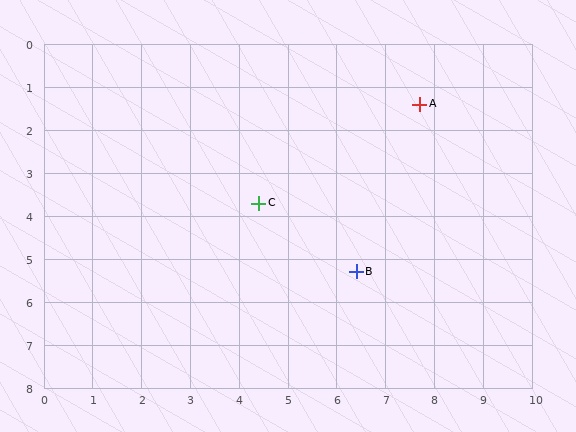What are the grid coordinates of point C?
Point C is at approximately (4.4, 3.7).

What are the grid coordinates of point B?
Point B is at approximately (6.4, 5.3).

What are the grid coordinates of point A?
Point A is at approximately (7.7, 1.4).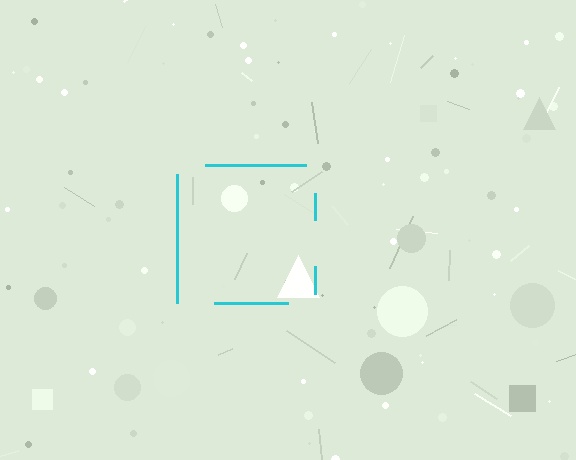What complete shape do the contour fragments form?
The contour fragments form a square.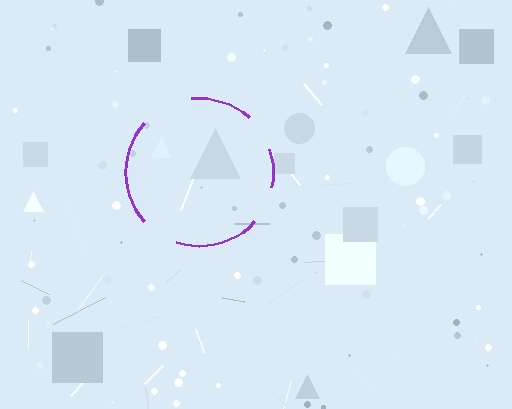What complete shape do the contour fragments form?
The contour fragments form a circle.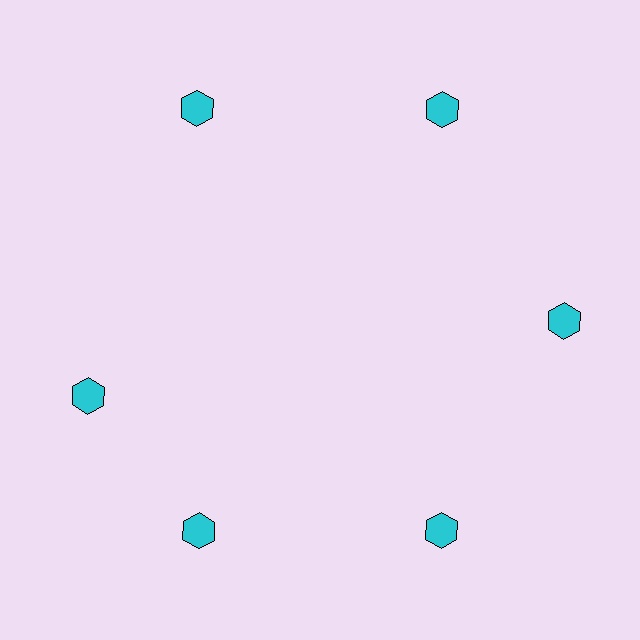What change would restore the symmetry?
The symmetry would be restored by rotating it back into even spacing with its neighbors so that all 6 hexagons sit at equal angles and equal distance from the center.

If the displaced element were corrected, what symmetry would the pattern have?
It would have 6-fold rotational symmetry — the pattern would map onto itself every 60 degrees.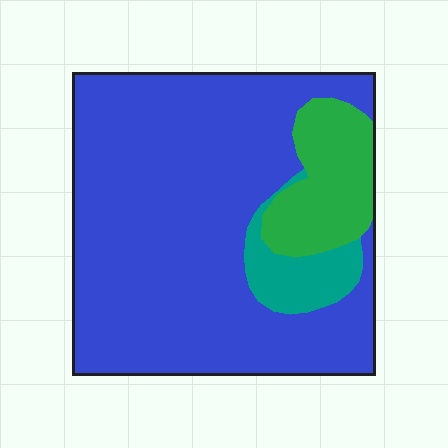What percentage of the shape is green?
Green takes up less than a quarter of the shape.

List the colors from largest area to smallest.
From largest to smallest: blue, green, teal.